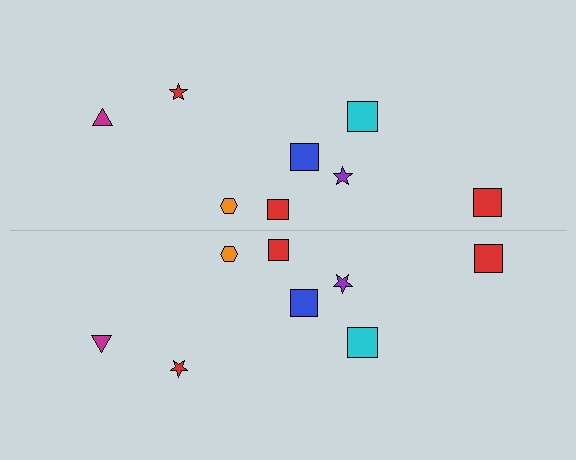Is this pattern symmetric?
Yes, this pattern has bilateral (reflection) symmetry.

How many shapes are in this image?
There are 16 shapes in this image.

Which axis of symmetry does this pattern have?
The pattern has a horizontal axis of symmetry running through the center of the image.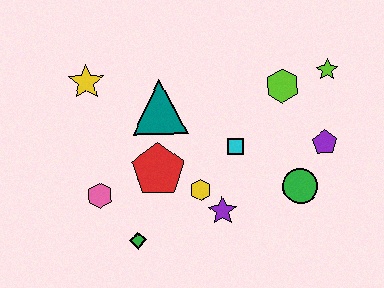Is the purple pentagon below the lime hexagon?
Yes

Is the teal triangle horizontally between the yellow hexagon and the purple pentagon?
No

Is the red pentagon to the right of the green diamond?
Yes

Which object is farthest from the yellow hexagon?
The lime star is farthest from the yellow hexagon.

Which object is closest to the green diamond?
The pink hexagon is closest to the green diamond.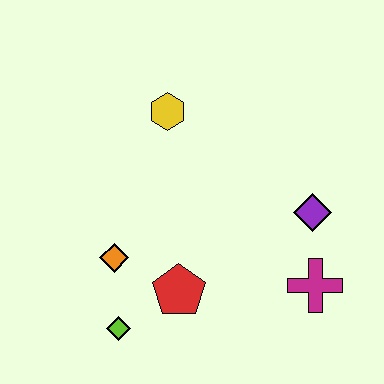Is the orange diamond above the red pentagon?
Yes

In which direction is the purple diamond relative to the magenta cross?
The purple diamond is above the magenta cross.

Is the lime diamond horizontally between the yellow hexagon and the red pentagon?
No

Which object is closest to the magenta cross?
The purple diamond is closest to the magenta cross.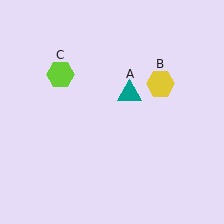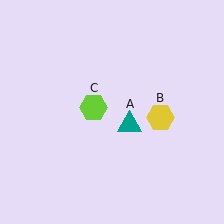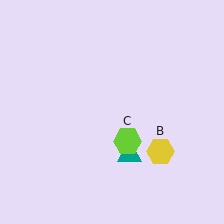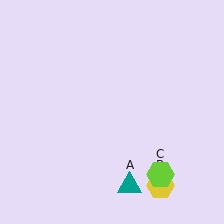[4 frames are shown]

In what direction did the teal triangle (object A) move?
The teal triangle (object A) moved down.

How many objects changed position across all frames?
3 objects changed position: teal triangle (object A), yellow hexagon (object B), lime hexagon (object C).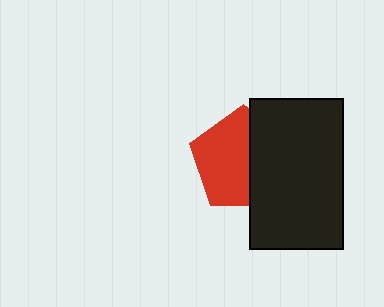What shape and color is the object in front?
The object in front is a black rectangle.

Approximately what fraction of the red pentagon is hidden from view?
Roughly 42% of the red pentagon is hidden behind the black rectangle.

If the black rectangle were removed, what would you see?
You would see the complete red pentagon.